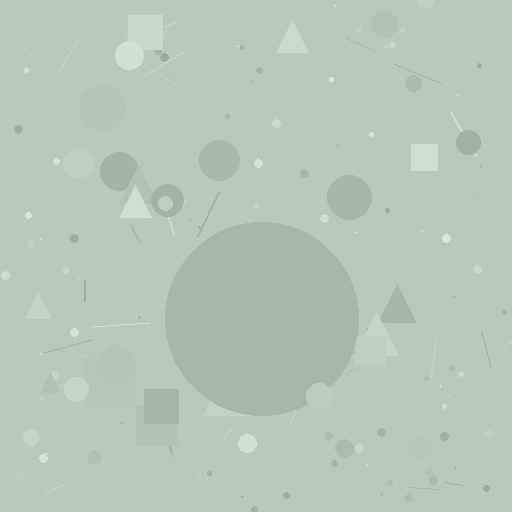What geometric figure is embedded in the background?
A circle is embedded in the background.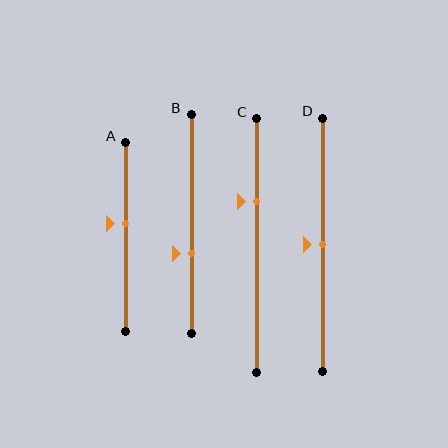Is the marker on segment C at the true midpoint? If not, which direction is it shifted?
No, the marker on segment C is shifted upward by about 17% of the segment length.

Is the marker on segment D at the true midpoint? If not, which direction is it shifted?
Yes, the marker on segment D is at the true midpoint.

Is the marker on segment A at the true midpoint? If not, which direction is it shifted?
No, the marker on segment A is shifted upward by about 7% of the segment length.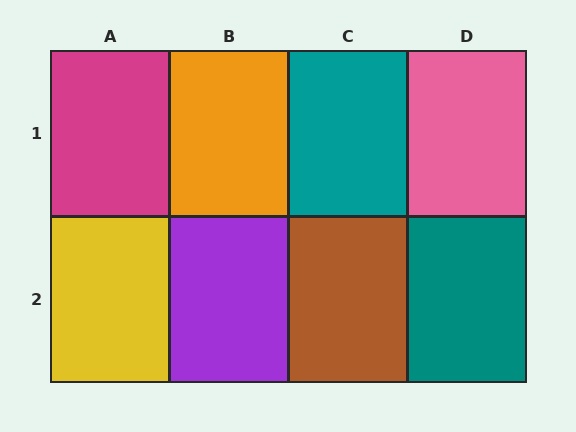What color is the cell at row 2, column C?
Brown.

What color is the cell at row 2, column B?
Purple.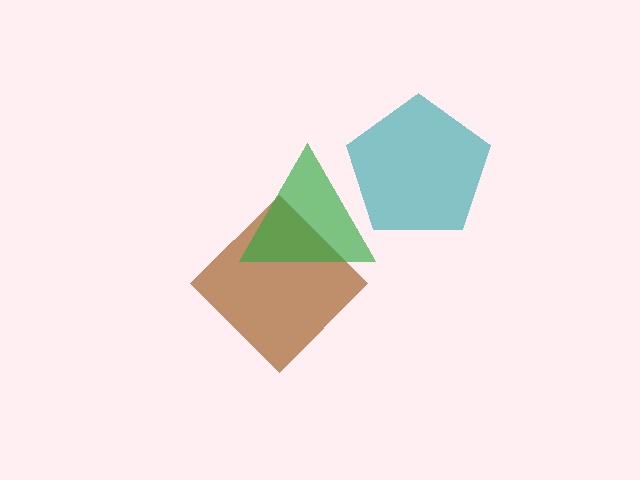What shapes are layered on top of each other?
The layered shapes are: a brown diamond, a green triangle, a teal pentagon.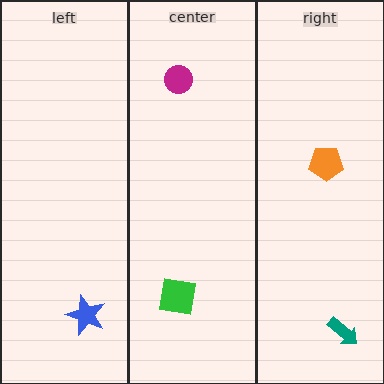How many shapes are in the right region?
2.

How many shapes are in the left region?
1.